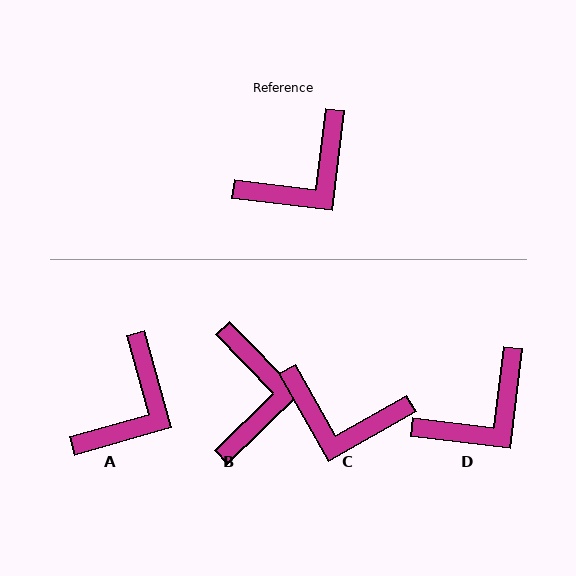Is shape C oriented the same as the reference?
No, it is off by about 54 degrees.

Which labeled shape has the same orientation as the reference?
D.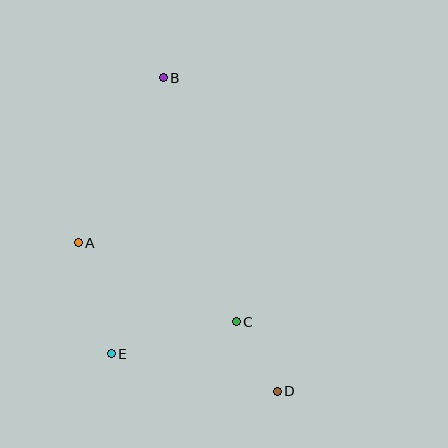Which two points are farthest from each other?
Points B and D are farthest from each other.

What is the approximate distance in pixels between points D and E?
The distance between D and E is approximately 170 pixels.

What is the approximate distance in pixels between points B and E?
The distance between B and E is approximately 281 pixels.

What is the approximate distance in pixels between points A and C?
The distance between A and C is approximately 177 pixels.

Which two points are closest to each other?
Points C and D are closest to each other.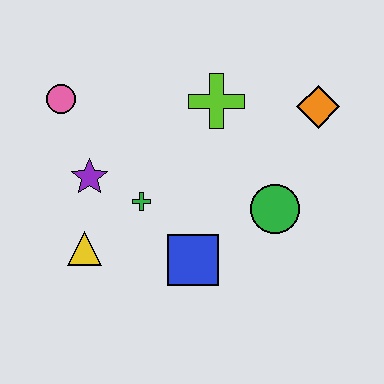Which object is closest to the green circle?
The blue square is closest to the green circle.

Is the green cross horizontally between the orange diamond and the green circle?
No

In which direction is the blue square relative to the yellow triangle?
The blue square is to the right of the yellow triangle.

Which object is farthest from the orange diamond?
The yellow triangle is farthest from the orange diamond.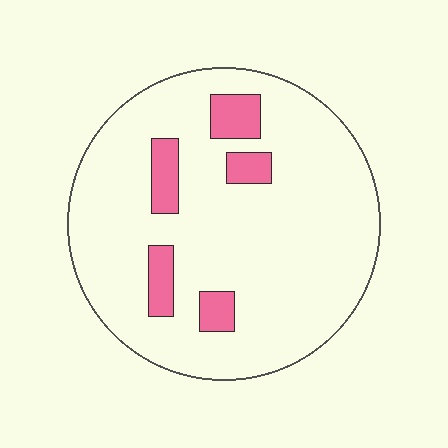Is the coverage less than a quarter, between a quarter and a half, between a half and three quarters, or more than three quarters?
Less than a quarter.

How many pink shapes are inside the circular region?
5.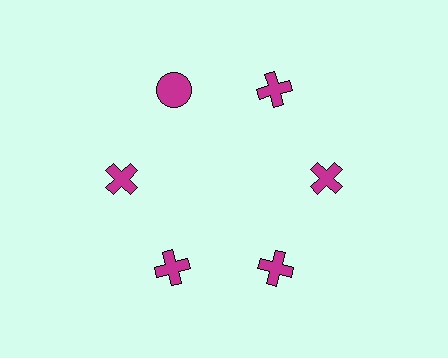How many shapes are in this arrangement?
There are 6 shapes arranged in a ring pattern.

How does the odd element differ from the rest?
It has a different shape: circle instead of cross.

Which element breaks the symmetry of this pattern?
The magenta circle at roughly the 11 o'clock position breaks the symmetry. All other shapes are magenta crosses.